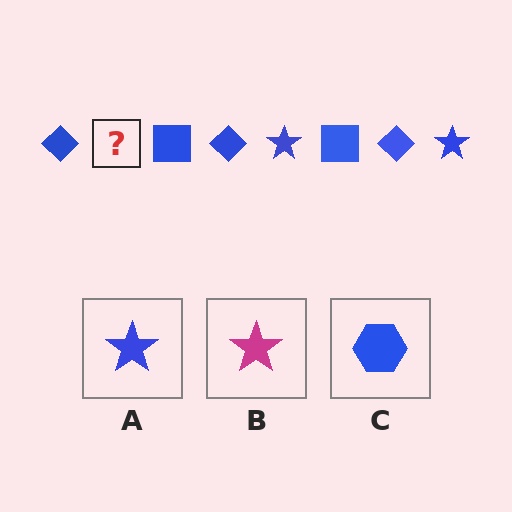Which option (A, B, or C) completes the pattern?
A.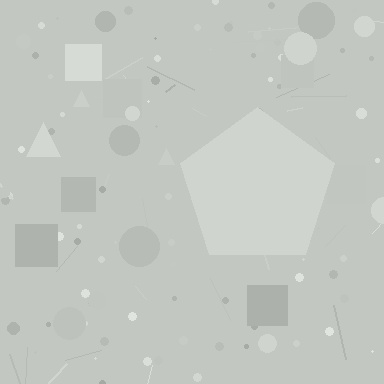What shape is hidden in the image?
A pentagon is hidden in the image.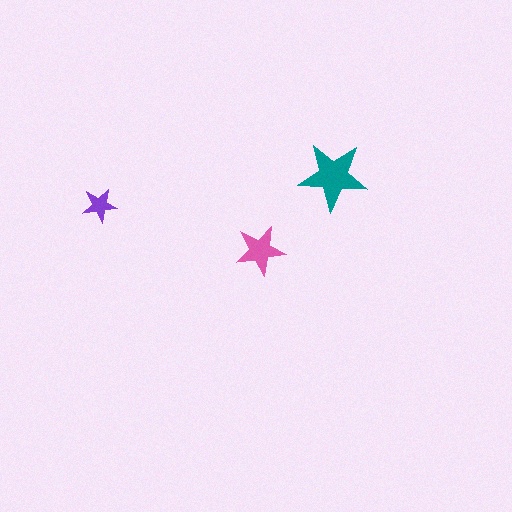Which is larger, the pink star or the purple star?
The pink one.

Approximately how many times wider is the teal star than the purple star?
About 2 times wider.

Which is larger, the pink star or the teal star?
The teal one.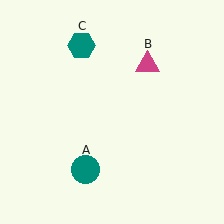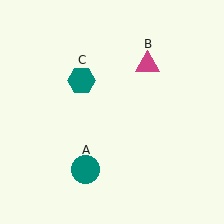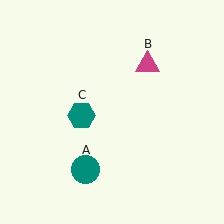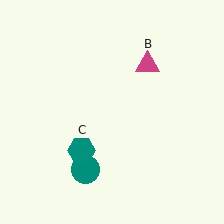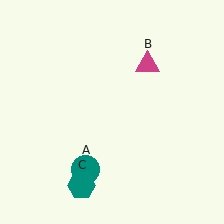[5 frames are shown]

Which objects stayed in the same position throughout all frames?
Teal circle (object A) and magenta triangle (object B) remained stationary.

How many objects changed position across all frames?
1 object changed position: teal hexagon (object C).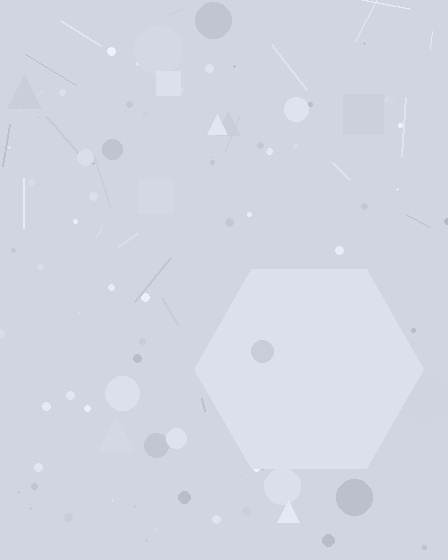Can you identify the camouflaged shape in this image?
The camouflaged shape is a hexagon.